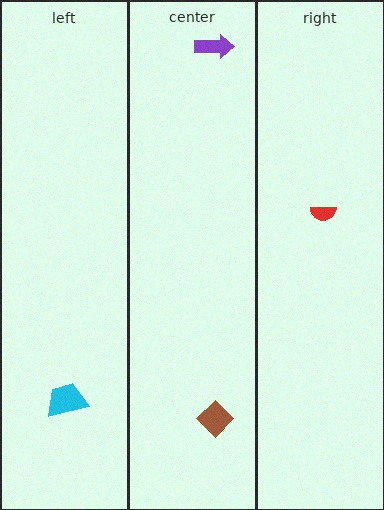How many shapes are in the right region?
1.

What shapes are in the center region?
The brown diamond, the purple arrow.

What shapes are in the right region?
The red semicircle.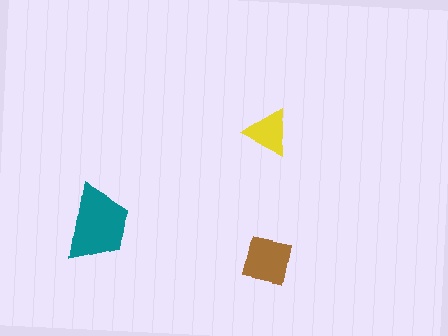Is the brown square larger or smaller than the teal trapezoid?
Smaller.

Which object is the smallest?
The yellow triangle.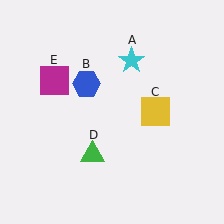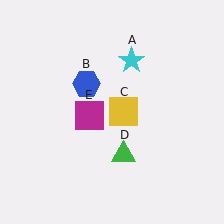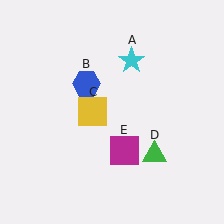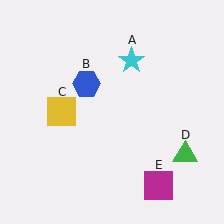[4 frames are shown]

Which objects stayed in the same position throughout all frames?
Cyan star (object A) and blue hexagon (object B) remained stationary.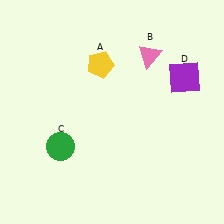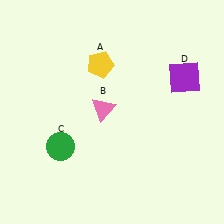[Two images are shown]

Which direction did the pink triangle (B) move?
The pink triangle (B) moved down.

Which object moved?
The pink triangle (B) moved down.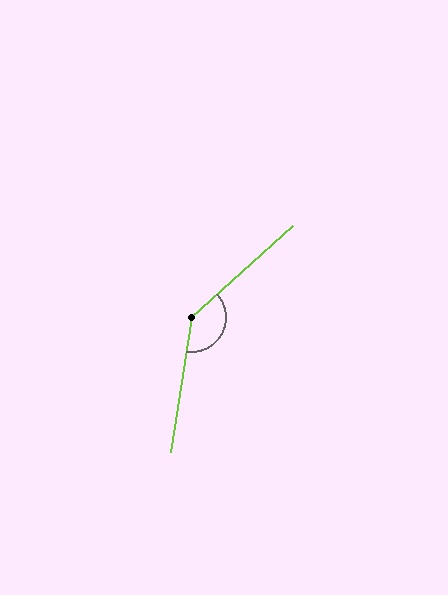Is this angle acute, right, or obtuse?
It is obtuse.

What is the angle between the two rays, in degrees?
Approximately 141 degrees.